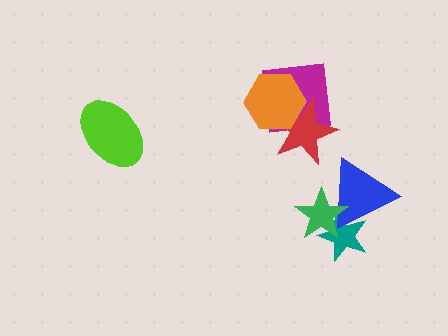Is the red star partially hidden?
Yes, it is partially covered by another shape.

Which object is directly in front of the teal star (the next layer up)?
The blue triangle is directly in front of the teal star.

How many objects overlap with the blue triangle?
2 objects overlap with the blue triangle.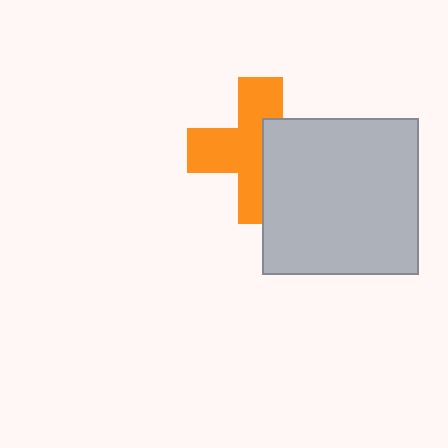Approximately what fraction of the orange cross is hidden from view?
Roughly 41% of the orange cross is hidden behind the light gray square.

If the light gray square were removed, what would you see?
You would see the complete orange cross.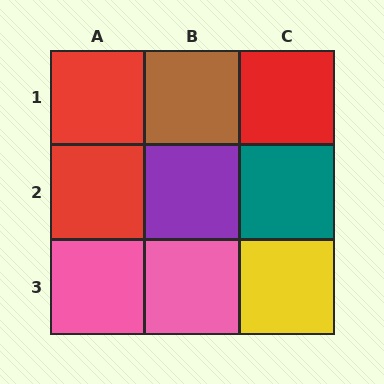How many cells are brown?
1 cell is brown.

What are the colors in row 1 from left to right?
Red, brown, red.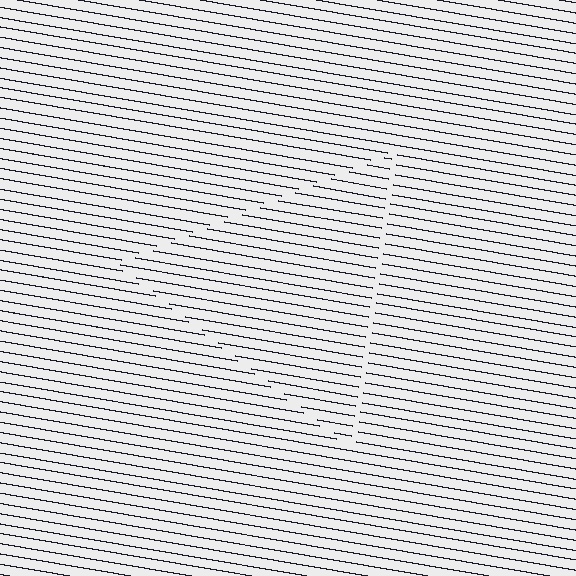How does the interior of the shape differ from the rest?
The interior of the shape contains the same grating, shifted by half a period — the contour is defined by the phase discontinuity where line-ends from the inner and outer gratings abut.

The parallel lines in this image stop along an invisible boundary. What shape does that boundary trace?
An illusory triangle. The interior of the shape contains the same grating, shifted by half a period — the contour is defined by the phase discontinuity where line-ends from the inner and outer gratings abut.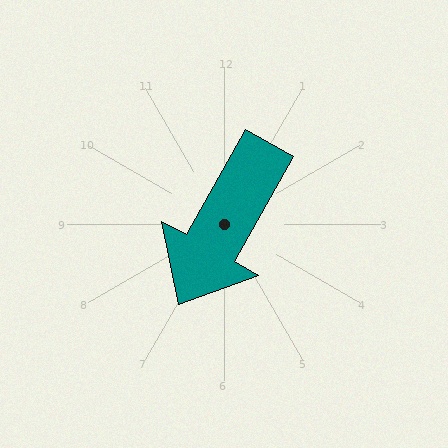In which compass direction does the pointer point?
Southwest.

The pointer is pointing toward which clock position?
Roughly 7 o'clock.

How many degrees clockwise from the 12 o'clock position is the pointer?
Approximately 209 degrees.